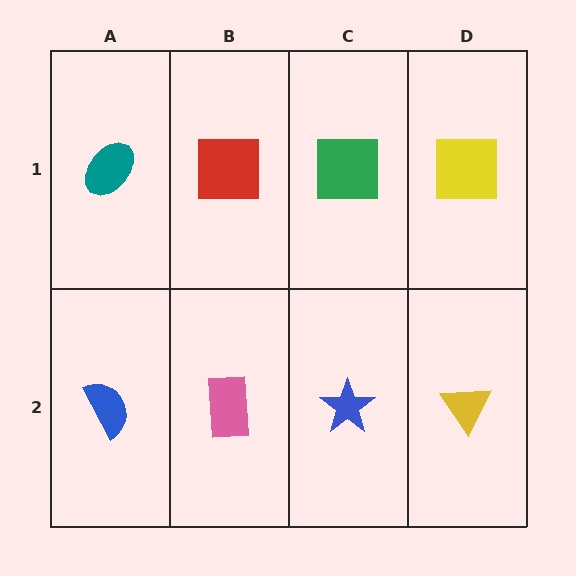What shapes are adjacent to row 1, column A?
A blue semicircle (row 2, column A), a red square (row 1, column B).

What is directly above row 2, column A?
A teal ellipse.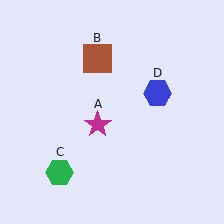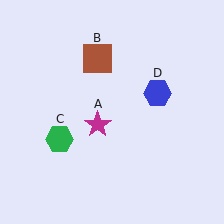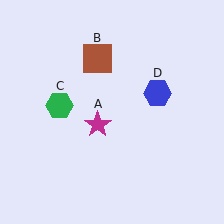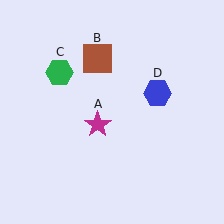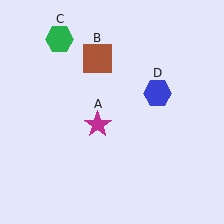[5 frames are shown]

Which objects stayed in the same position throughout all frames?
Magenta star (object A) and brown square (object B) and blue hexagon (object D) remained stationary.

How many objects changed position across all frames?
1 object changed position: green hexagon (object C).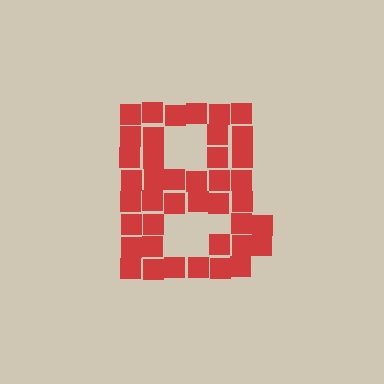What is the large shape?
The large shape is the letter B.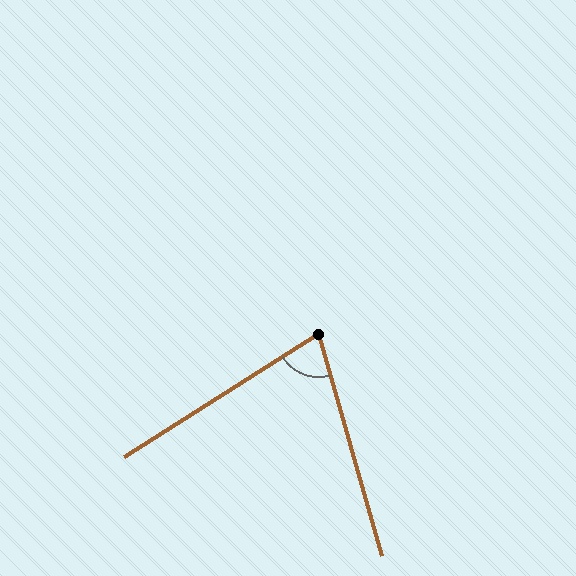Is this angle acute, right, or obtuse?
It is acute.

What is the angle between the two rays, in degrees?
Approximately 73 degrees.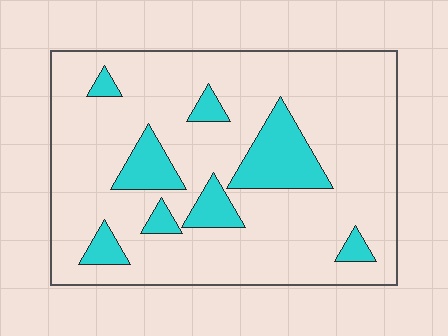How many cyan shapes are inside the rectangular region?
8.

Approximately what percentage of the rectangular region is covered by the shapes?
Approximately 15%.